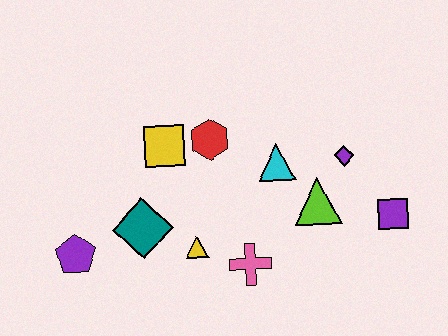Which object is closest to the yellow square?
The red hexagon is closest to the yellow square.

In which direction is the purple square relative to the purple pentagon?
The purple square is to the right of the purple pentagon.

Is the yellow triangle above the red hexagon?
No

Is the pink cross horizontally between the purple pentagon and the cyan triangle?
Yes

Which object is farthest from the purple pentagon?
The purple square is farthest from the purple pentagon.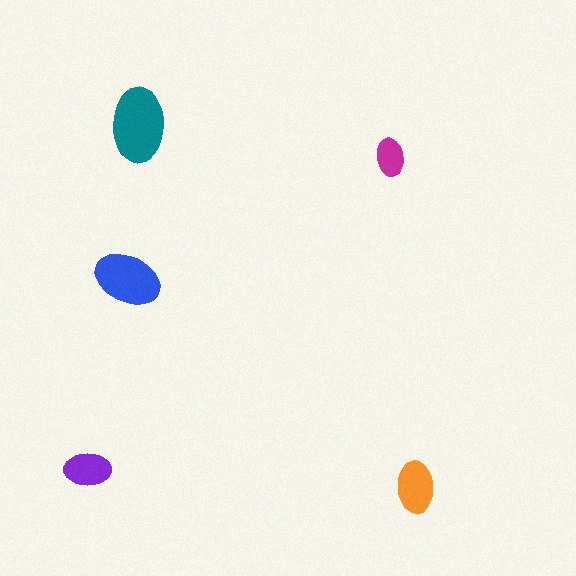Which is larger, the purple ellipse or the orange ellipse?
The orange one.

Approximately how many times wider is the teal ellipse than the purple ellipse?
About 1.5 times wider.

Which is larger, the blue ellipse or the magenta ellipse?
The blue one.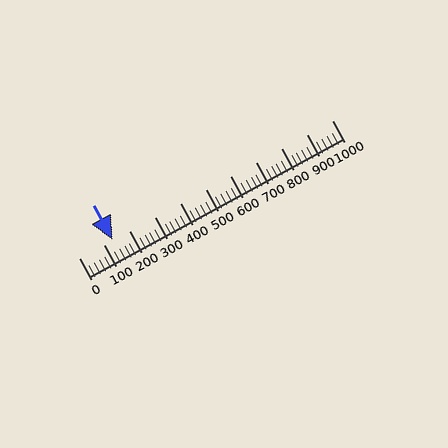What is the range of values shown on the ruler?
The ruler shows values from 0 to 1000.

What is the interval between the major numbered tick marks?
The major tick marks are spaced 100 units apart.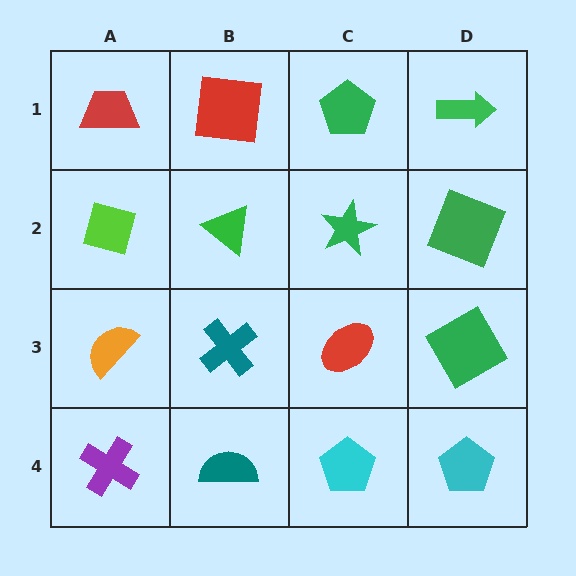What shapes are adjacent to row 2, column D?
A green arrow (row 1, column D), a green diamond (row 3, column D), a green star (row 2, column C).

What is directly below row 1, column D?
A green square.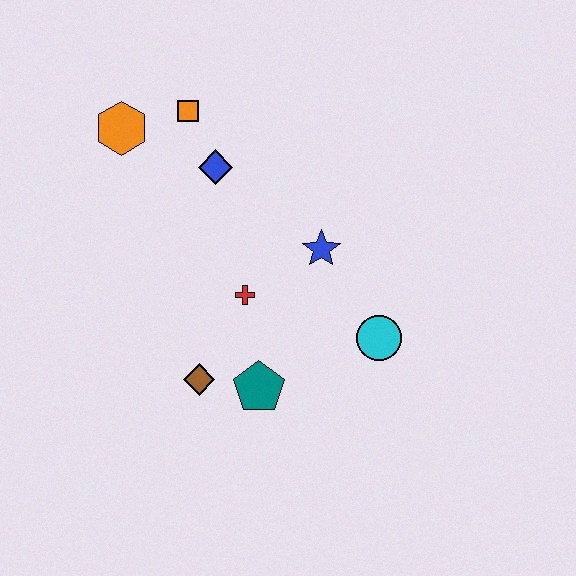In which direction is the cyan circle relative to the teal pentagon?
The cyan circle is to the right of the teal pentagon.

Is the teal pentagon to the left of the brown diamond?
No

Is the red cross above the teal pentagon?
Yes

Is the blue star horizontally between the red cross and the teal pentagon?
No